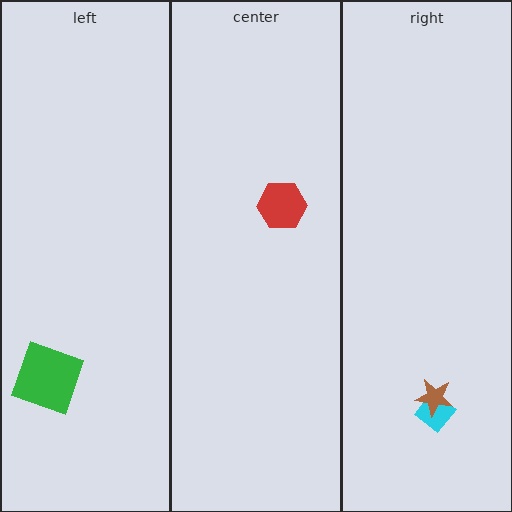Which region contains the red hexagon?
The center region.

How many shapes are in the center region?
1.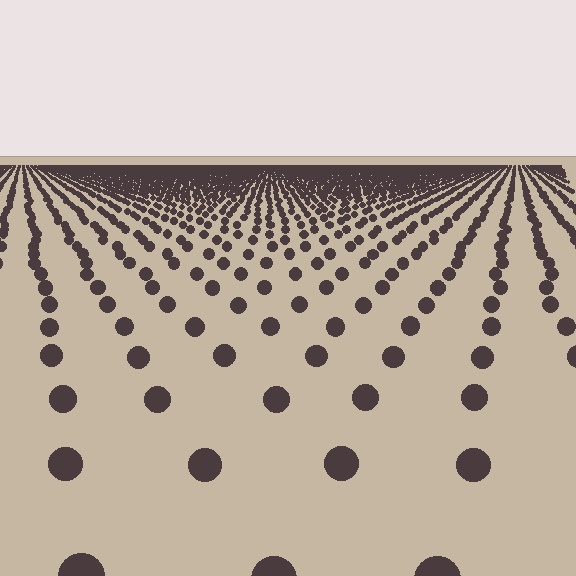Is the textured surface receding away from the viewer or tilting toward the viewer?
The surface is receding away from the viewer. Texture elements get smaller and denser toward the top.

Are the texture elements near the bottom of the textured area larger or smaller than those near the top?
Larger. Near the bottom, elements are closer to the viewer and appear at a bigger on-screen size.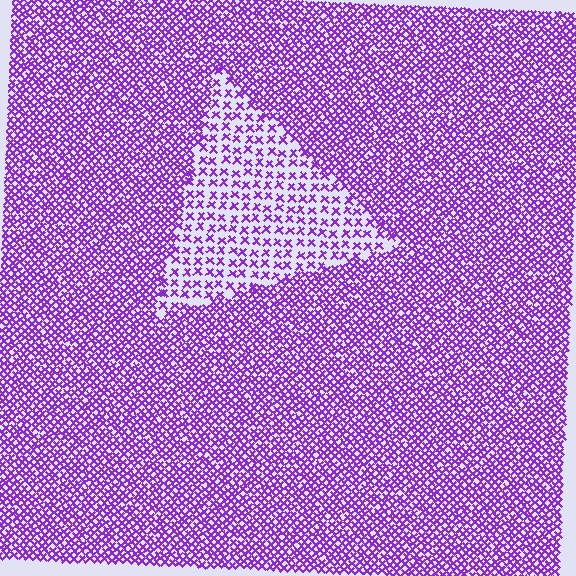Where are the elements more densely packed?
The elements are more densely packed outside the triangle boundary.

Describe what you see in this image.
The image contains small purple elements arranged at two different densities. A triangle-shaped region is visible where the elements are less densely packed than the surrounding area.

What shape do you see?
I see a triangle.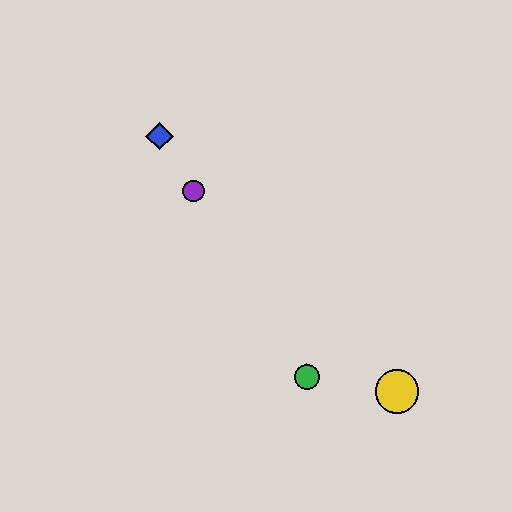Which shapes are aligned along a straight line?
The red diamond, the blue diamond, the green circle, the purple circle are aligned along a straight line.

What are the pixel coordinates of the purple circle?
The purple circle is at (193, 191).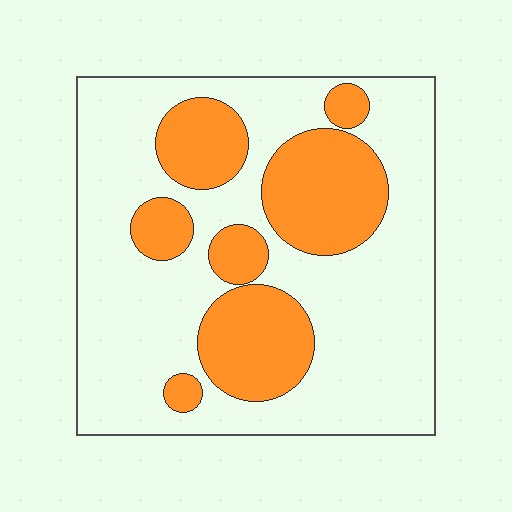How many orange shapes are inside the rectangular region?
7.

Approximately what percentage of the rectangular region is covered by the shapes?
Approximately 30%.